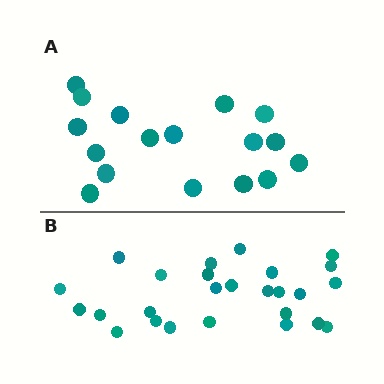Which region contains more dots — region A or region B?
Region B (the bottom region) has more dots.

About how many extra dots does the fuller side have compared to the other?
Region B has roughly 8 or so more dots than region A.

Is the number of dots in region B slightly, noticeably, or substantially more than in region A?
Region B has substantially more. The ratio is roughly 1.5 to 1.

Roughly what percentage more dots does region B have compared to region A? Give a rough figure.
About 55% more.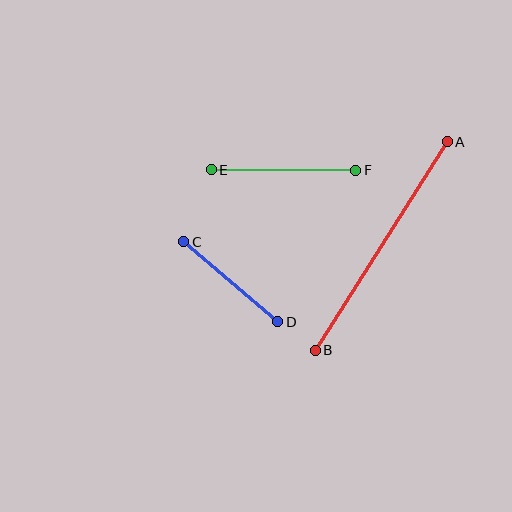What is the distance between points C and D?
The distance is approximately 124 pixels.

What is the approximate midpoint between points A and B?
The midpoint is at approximately (381, 246) pixels.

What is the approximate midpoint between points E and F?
The midpoint is at approximately (283, 170) pixels.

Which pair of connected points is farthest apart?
Points A and B are farthest apart.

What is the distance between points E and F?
The distance is approximately 144 pixels.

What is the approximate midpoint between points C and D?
The midpoint is at approximately (231, 282) pixels.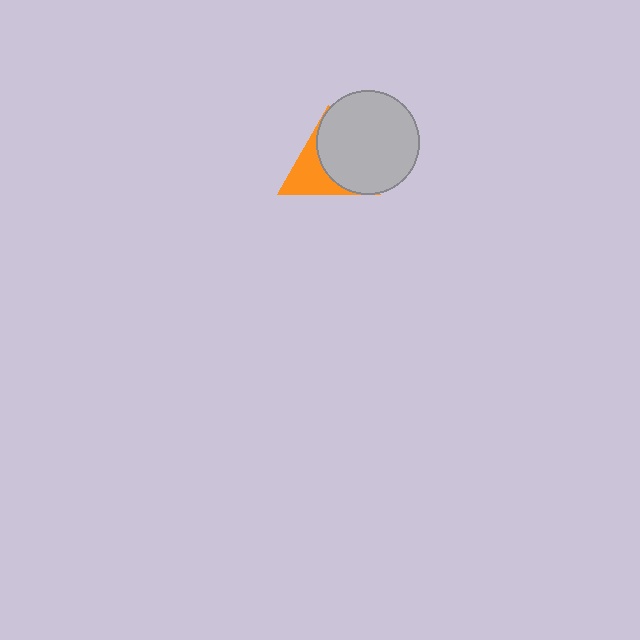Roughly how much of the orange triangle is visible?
A small part of it is visible (roughly 43%).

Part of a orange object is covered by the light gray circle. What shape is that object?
It is a triangle.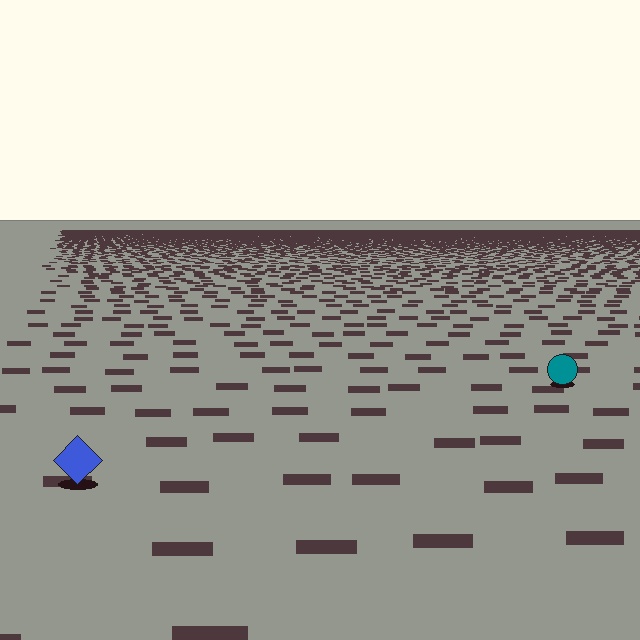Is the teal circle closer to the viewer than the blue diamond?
No. The blue diamond is closer — you can tell from the texture gradient: the ground texture is coarser near it.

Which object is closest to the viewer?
The blue diamond is closest. The texture marks near it are larger and more spread out.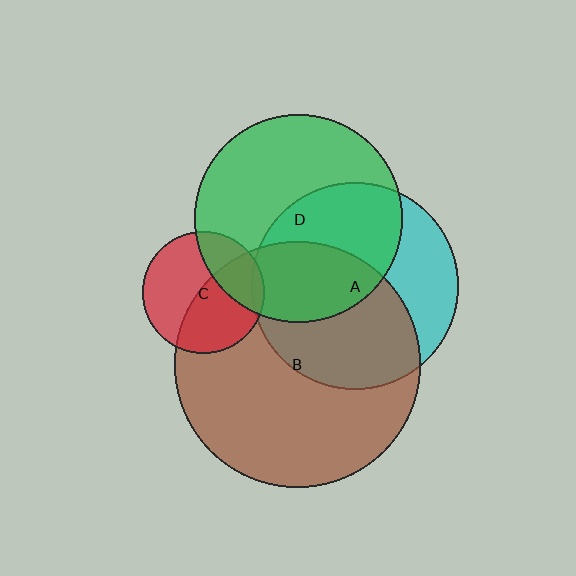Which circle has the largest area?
Circle B (brown).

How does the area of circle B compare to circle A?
Approximately 1.4 times.